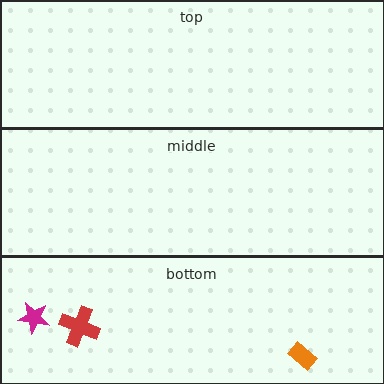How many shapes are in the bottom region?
3.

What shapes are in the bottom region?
The red cross, the magenta star, the orange rectangle.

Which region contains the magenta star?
The bottom region.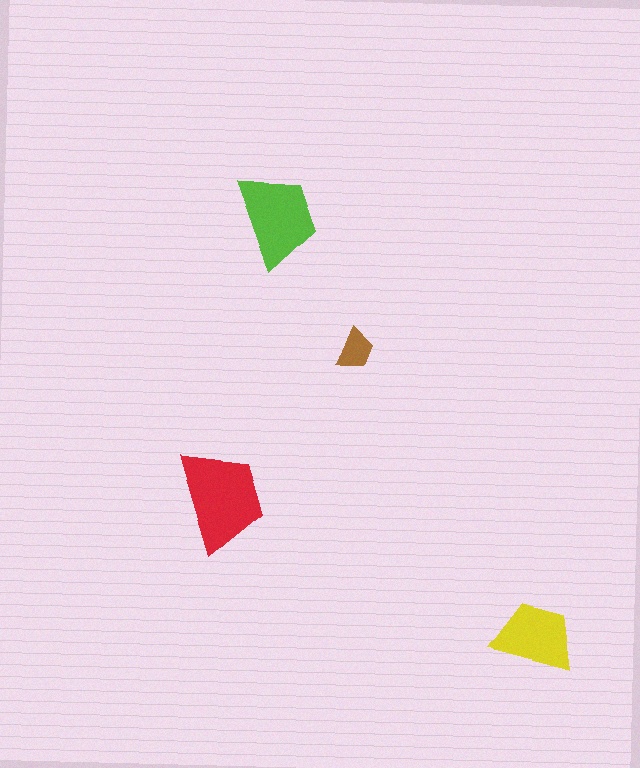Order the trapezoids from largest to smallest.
the red one, the lime one, the yellow one, the brown one.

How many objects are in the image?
There are 4 objects in the image.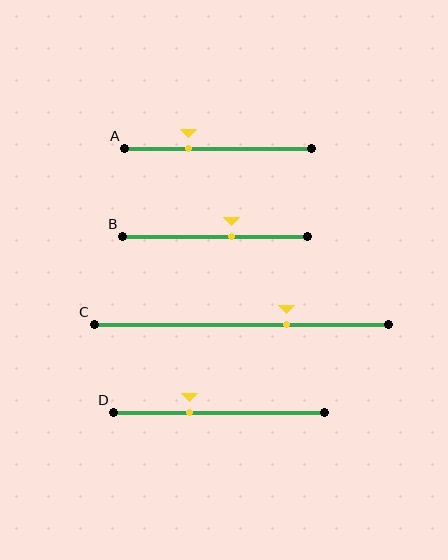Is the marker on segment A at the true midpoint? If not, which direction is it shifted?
No, the marker on segment A is shifted to the left by about 16% of the segment length.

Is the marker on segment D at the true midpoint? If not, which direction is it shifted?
No, the marker on segment D is shifted to the left by about 14% of the segment length.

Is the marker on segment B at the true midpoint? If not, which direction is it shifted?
No, the marker on segment B is shifted to the right by about 9% of the segment length.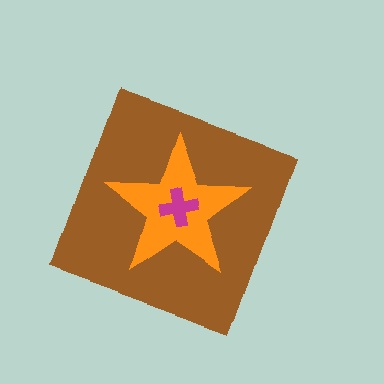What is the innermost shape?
The magenta cross.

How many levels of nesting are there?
3.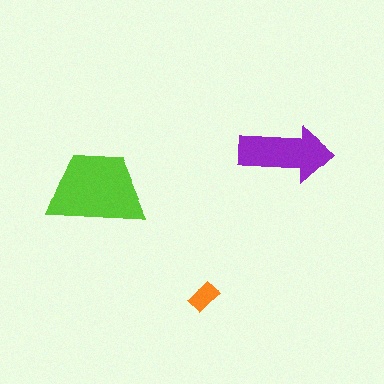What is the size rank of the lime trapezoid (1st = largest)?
1st.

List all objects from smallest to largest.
The orange rectangle, the purple arrow, the lime trapezoid.